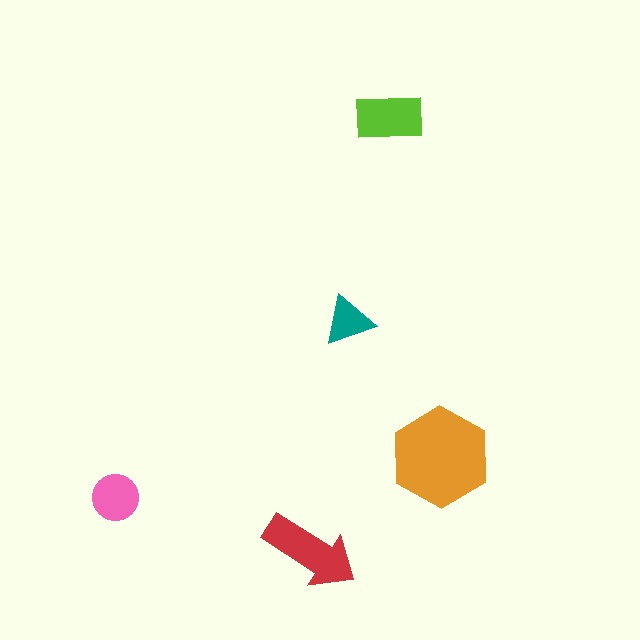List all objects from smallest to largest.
The teal triangle, the pink circle, the lime rectangle, the red arrow, the orange hexagon.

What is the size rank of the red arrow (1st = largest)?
2nd.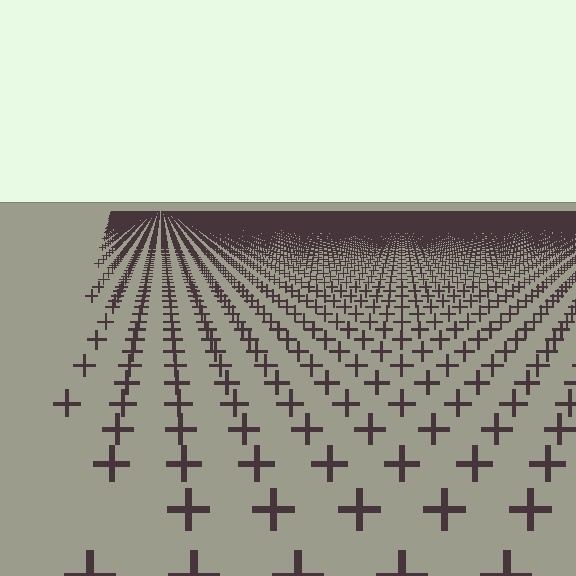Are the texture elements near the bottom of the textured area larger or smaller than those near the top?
Larger. Near the bottom, elements are closer to the viewer and appear at a bigger on-screen size.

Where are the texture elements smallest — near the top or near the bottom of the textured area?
Near the top.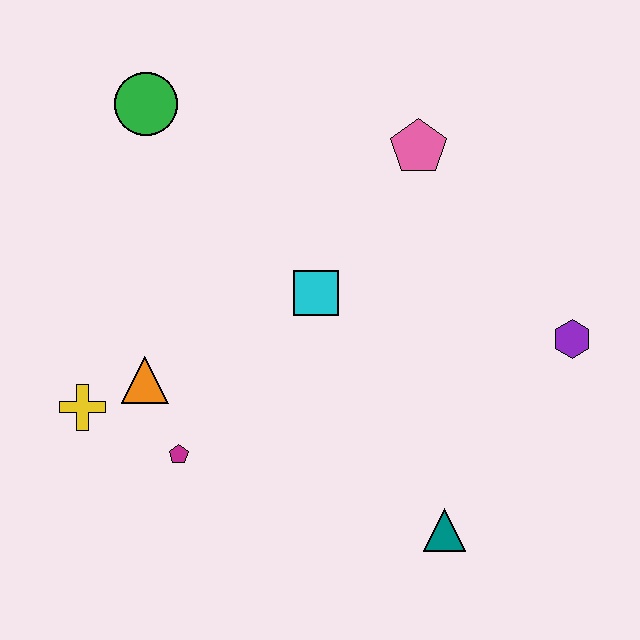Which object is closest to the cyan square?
The pink pentagon is closest to the cyan square.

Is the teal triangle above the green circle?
No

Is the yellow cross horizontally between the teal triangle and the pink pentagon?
No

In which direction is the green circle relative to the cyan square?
The green circle is above the cyan square.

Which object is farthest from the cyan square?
The teal triangle is farthest from the cyan square.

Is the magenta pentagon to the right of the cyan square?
No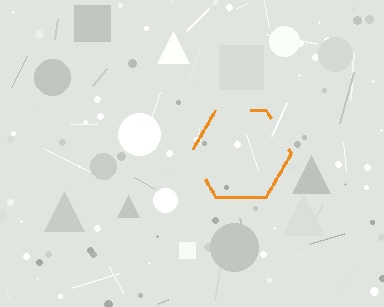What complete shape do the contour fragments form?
The contour fragments form a hexagon.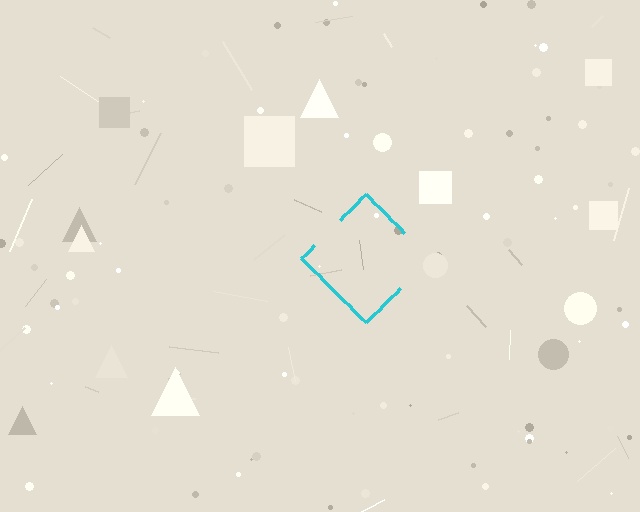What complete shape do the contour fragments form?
The contour fragments form a diamond.